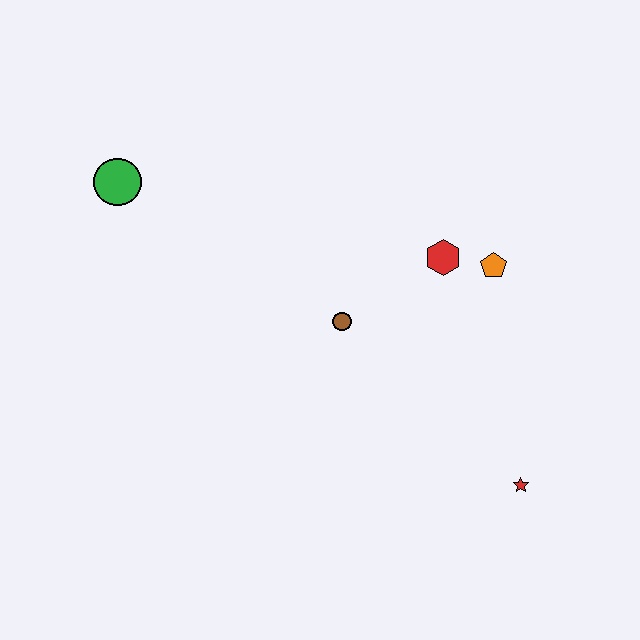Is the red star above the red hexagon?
No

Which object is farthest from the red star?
The green circle is farthest from the red star.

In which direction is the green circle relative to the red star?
The green circle is to the left of the red star.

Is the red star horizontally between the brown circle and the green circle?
No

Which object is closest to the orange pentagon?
The red hexagon is closest to the orange pentagon.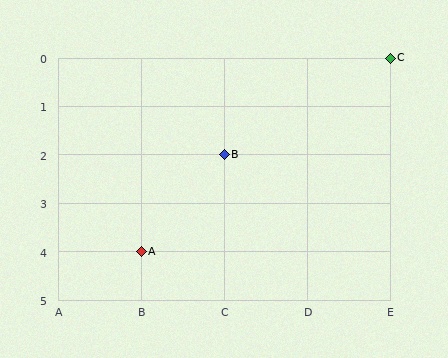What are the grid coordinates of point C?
Point C is at grid coordinates (E, 0).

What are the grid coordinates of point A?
Point A is at grid coordinates (B, 4).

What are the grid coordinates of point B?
Point B is at grid coordinates (C, 2).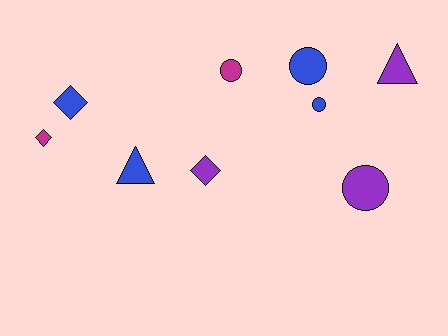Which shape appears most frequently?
Circle, with 4 objects.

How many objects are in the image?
There are 9 objects.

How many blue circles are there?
There are 2 blue circles.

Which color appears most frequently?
Blue, with 4 objects.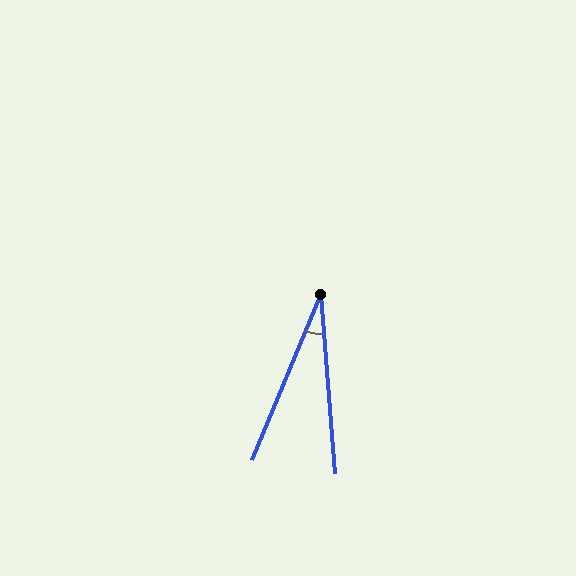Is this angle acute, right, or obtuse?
It is acute.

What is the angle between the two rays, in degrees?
Approximately 27 degrees.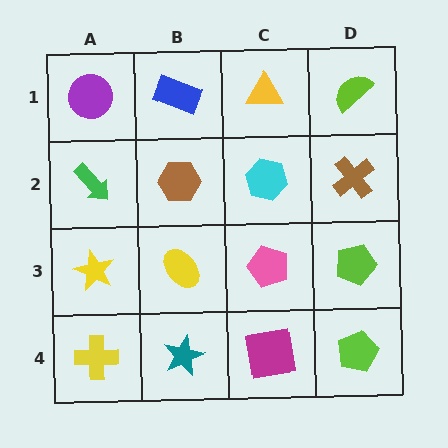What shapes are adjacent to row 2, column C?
A yellow triangle (row 1, column C), a pink pentagon (row 3, column C), a brown hexagon (row 2, column B), a brown cross (row 2, column D).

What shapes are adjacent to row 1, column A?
A green arrow (row 2, column A), a blue rectangle (row 1, column B).